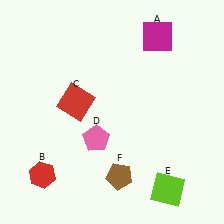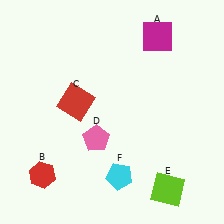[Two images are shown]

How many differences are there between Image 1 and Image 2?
There is 1 difference between the two images.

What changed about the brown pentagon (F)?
In Image 1, F is brown. In Image 2, it changed to cyan.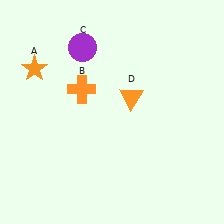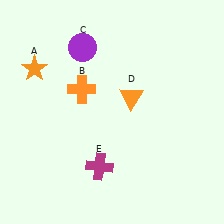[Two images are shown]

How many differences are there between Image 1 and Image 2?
There is 1 difference between the two images.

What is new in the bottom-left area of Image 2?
A magenta cross (E) was added in the bottom-left area of Image 2.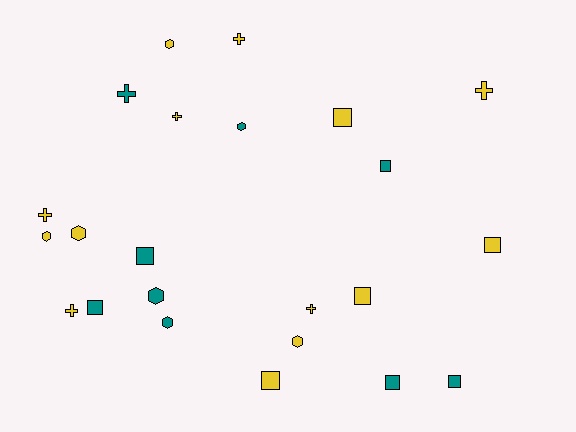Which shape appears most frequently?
Square, with 9 objects.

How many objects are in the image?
There are 23 objects.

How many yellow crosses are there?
There are 6 yellow crosses.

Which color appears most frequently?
Yellow, with 14 objects.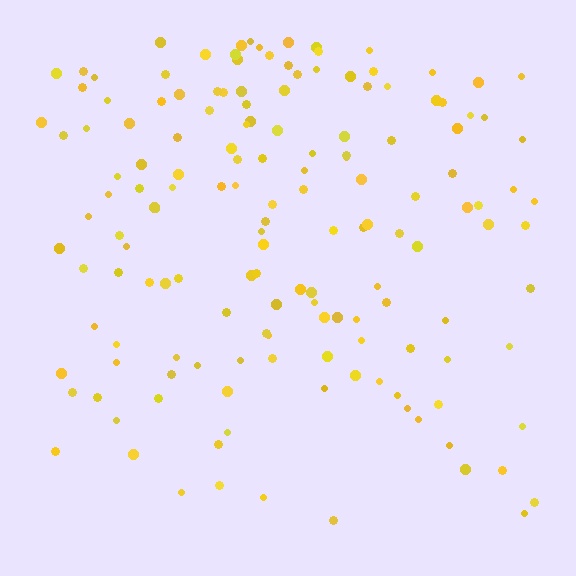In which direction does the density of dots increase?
From bottom to top, with the top side densest.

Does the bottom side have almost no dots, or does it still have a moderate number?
Still a moderate number, just noticeably fewer than the top.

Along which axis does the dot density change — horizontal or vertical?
Vertical.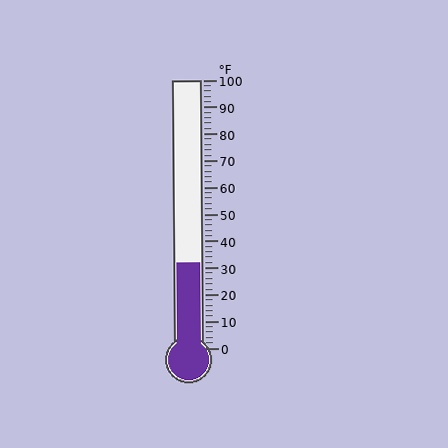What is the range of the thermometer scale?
The thermometer scale ranges from 0°F to 100°F.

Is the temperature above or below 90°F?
The temperature is below 90°F.